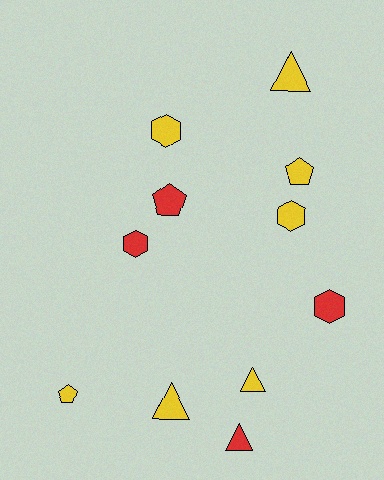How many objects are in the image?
There are 11 objects.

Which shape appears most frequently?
Hexagon, with 4 objects.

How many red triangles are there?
There is 1 red triangle.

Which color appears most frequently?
Yellow, with 7 objects.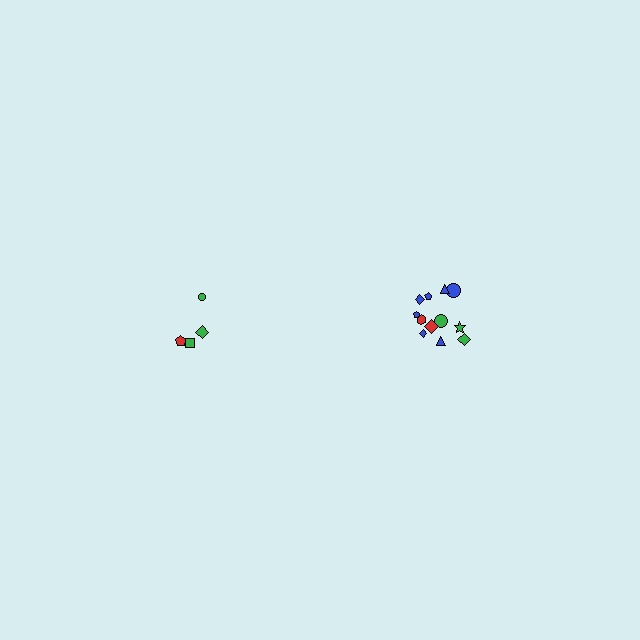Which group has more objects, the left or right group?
The right group.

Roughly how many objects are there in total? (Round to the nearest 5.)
Roughly 15 objects in total.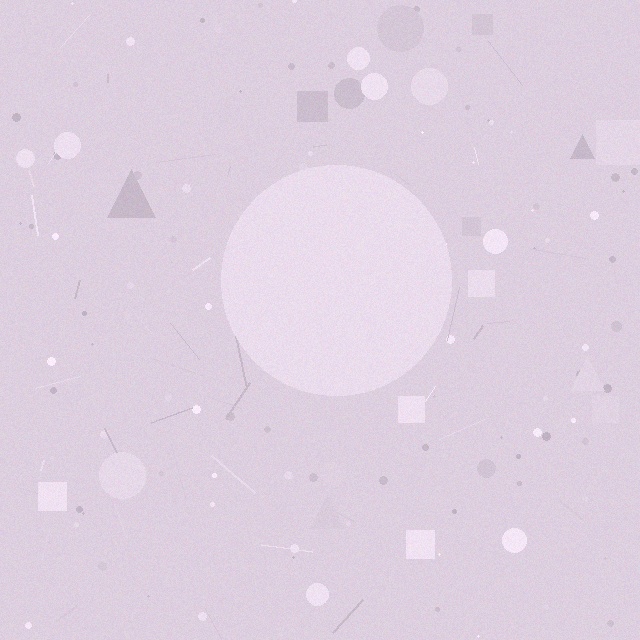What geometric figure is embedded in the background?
A circle is embedded in the background.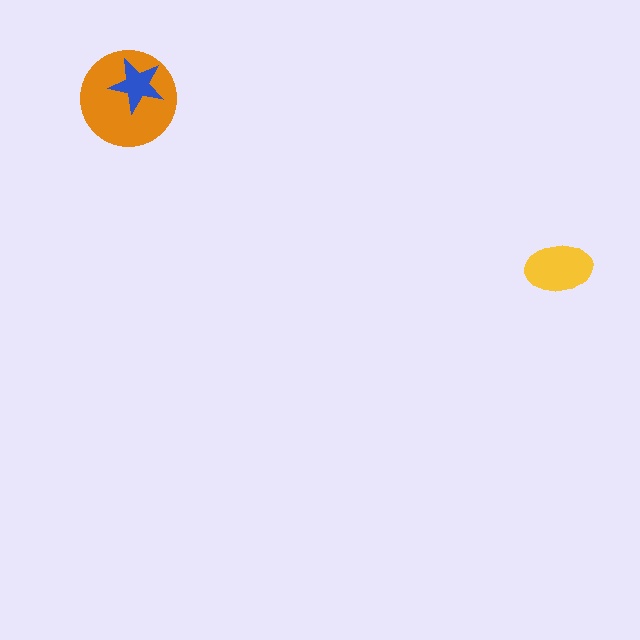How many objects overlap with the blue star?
1 object overlaps with the blue star.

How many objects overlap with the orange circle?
1 object overlaps with the orange circle.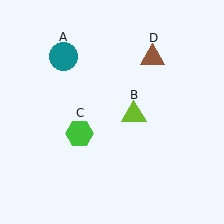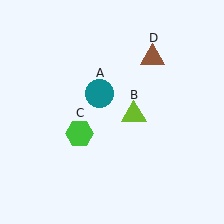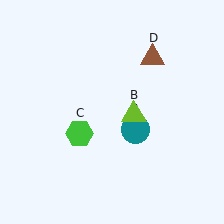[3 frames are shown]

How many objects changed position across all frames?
1 object changed position: teal circle (object A).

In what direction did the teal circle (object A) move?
The teal circle (object A) moved down and to the right.